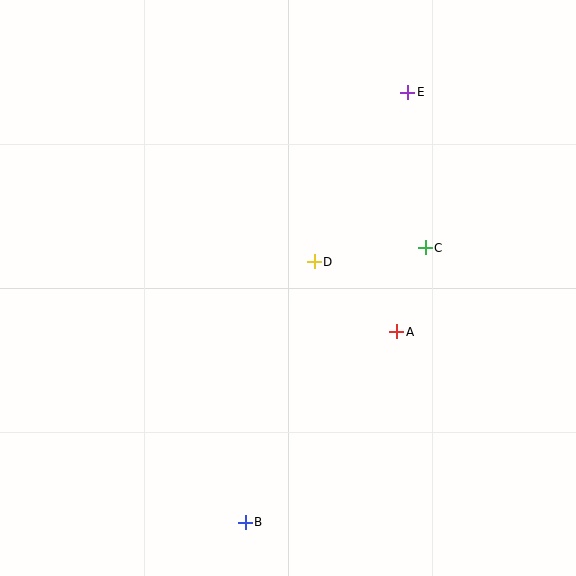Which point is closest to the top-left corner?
Point D is closest to the top-left corner.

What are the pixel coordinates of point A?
Point A is at (397, 332).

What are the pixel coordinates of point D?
Point D is at (314, 262).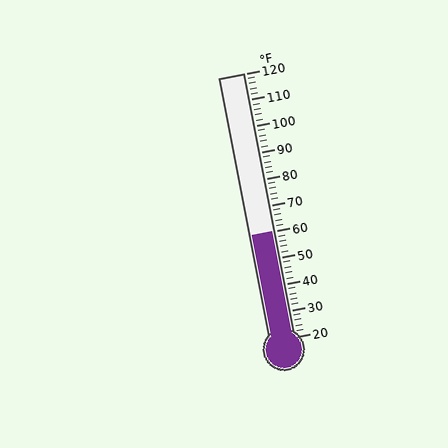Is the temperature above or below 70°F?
The temperature is below 70°F.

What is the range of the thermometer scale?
The thermometer scale ranges from 20°F to 120°F.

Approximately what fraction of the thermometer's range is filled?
The thermometer is filled to approximately 40% of its range.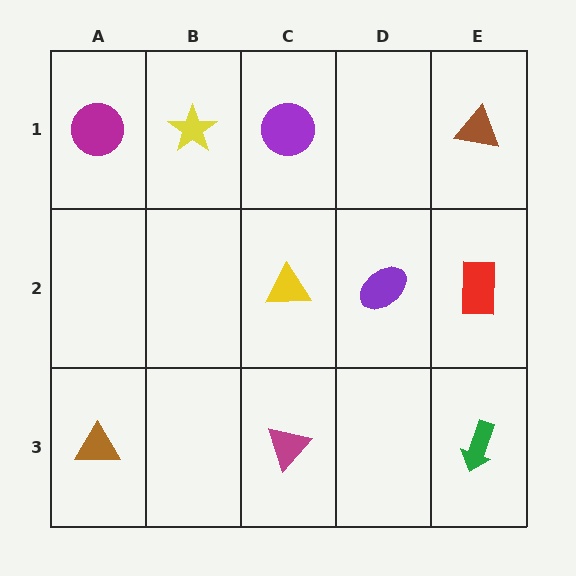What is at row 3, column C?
A magenta triangle.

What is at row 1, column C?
A purple circle.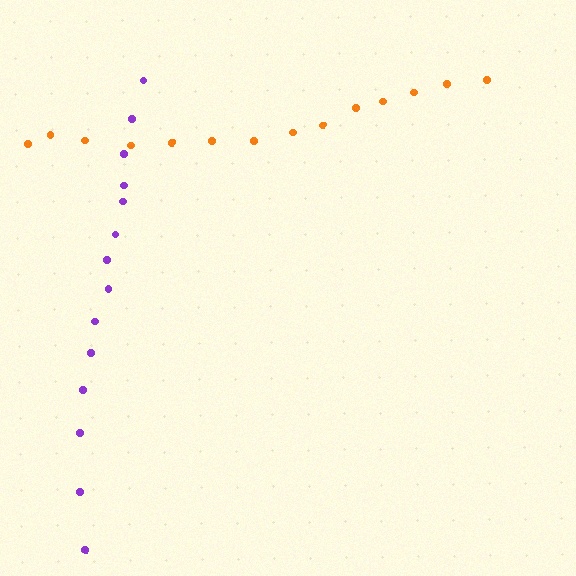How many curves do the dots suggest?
There are 2 distinct paths.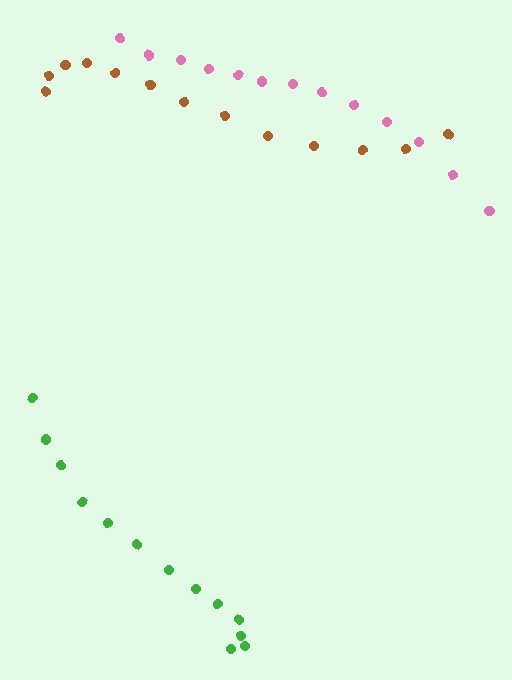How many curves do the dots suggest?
There are 3 distinct paths.